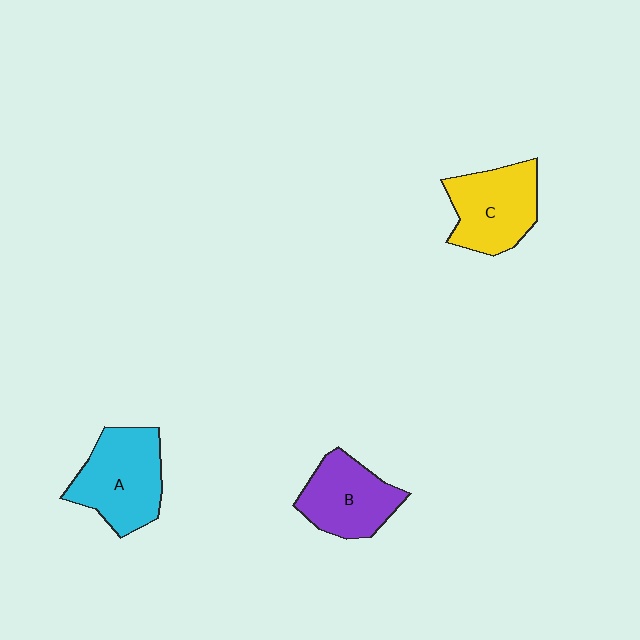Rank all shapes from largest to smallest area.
From largest to smallest: A (cyan), C (yellow), B (purple).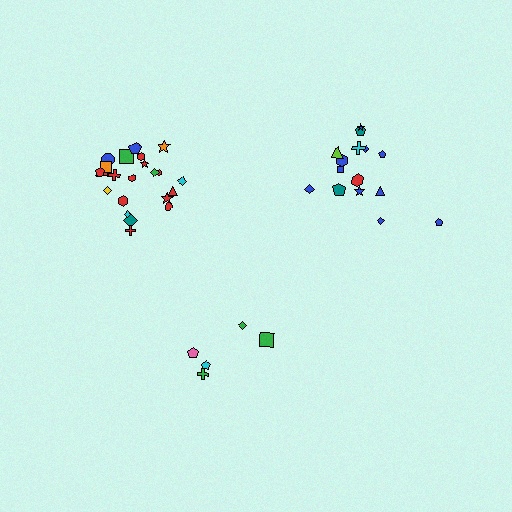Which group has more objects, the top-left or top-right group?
The top-left group.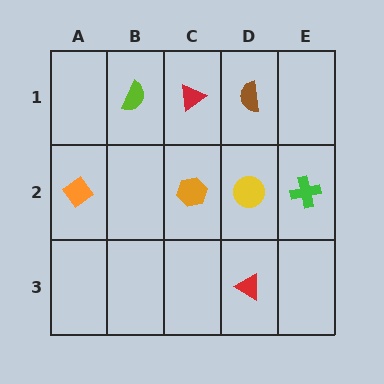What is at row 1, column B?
A lime semicircle.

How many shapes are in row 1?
3 shapes.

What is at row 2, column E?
A green cross.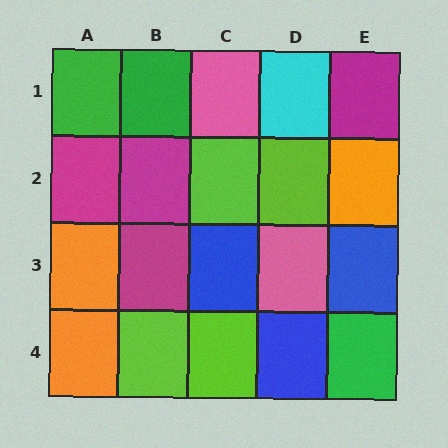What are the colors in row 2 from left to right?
Magenta, magenta, lime, lime, orange.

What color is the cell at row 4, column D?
Blue.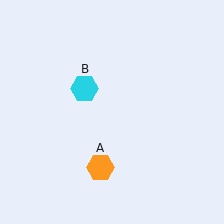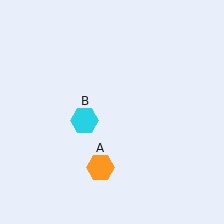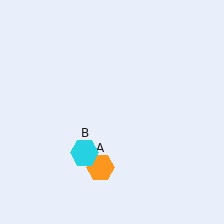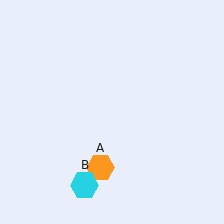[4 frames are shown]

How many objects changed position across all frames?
1 object changed position: cyan hexagon (object B).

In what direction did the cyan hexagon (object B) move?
The cyan hexagon (object B) moved down.